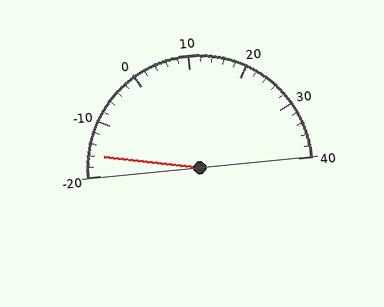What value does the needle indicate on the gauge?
The needle indicates approximately -16.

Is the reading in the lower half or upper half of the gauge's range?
The reading is in the lower half of the range (-20 to 40).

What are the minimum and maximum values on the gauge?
The gauge ranges from -20 to 40.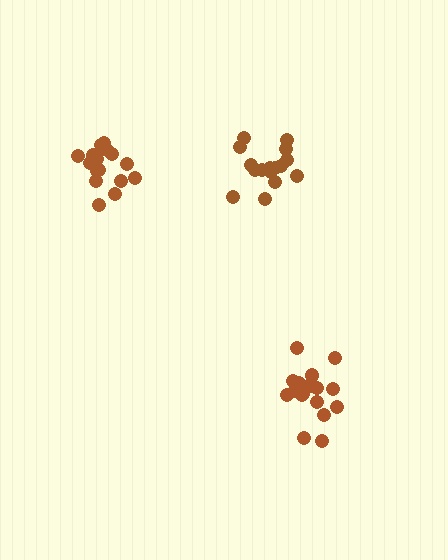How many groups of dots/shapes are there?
There are 3 groups.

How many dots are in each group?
Group 1: 16 dots, Group 2: 19 dots, Group 3: 18 dots (53 total).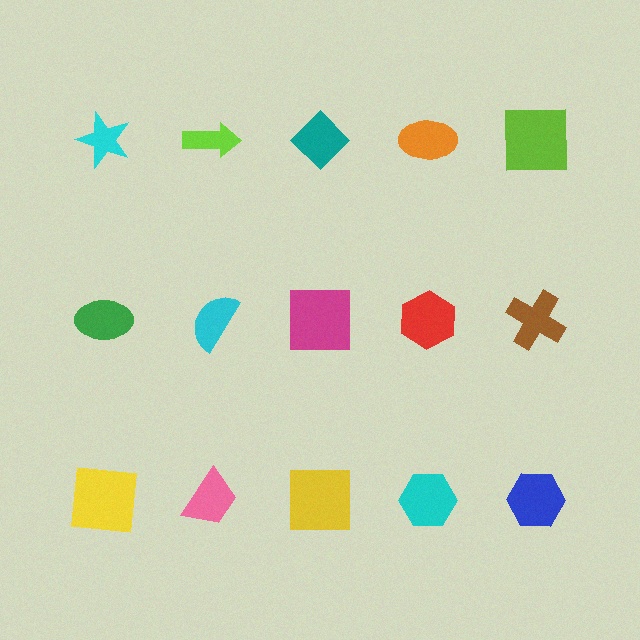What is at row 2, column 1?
A green ellipse.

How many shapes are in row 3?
5 shapes.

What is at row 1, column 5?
A lime square.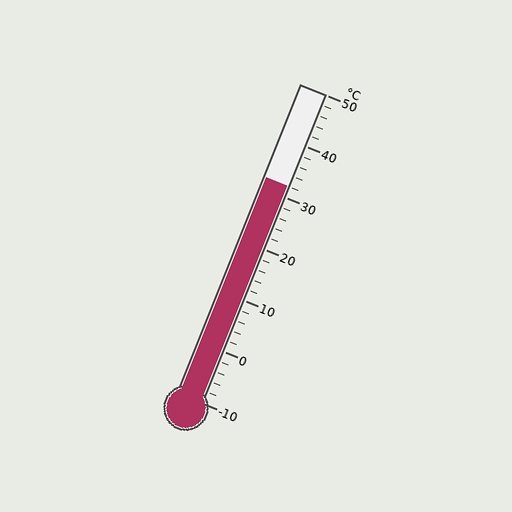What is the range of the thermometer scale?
The thermometer scale ranges from -10°C to 50°C.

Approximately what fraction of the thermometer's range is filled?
The thermometer is filled to approximately 70% of its range.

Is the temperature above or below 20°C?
The temperature is above 20°C.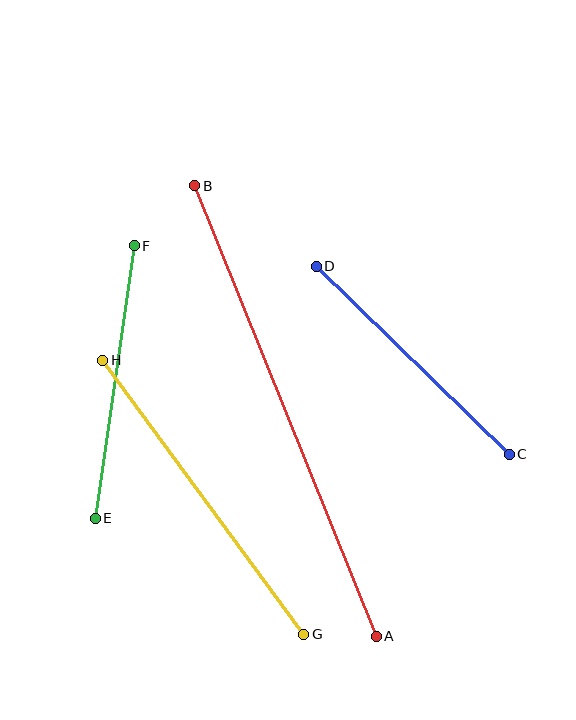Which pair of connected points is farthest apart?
Points A and B are farthest apart.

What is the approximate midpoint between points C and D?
The midpoint is at approximately (413, 360) pixels.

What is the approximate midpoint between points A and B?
The midpoint is at approximately (286, 411) pixels.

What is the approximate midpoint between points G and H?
The midpoint is at approximately (203, 497) pixels.